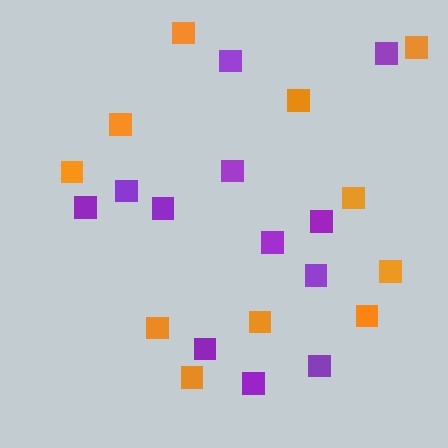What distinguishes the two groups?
There are 2 groups: one group of purple squares (12) and one group of orange squares (11).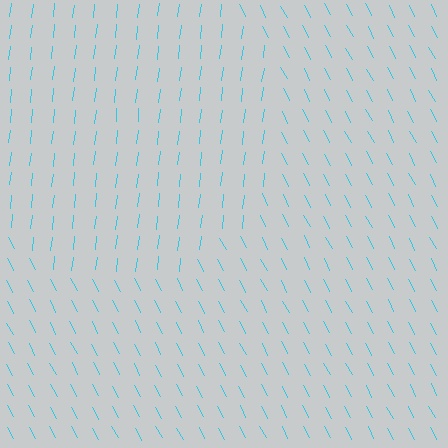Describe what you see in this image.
The image is filled with small cyan line segments. A circle region in the image has lines oriented differently from the surrounding lines, creating a visible texture boundary.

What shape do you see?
I see a circle.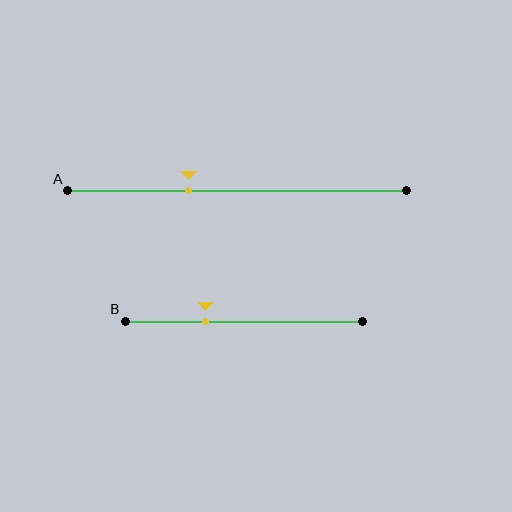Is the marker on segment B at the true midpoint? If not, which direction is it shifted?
No, the marker on segment B is shifted to the left by about 16% of the segment length.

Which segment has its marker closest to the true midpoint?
Segment A has its marker closest to the true midpoint.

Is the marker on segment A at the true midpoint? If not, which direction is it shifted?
No, the marker on segment A is shifted to the left by about 14% of the segment length.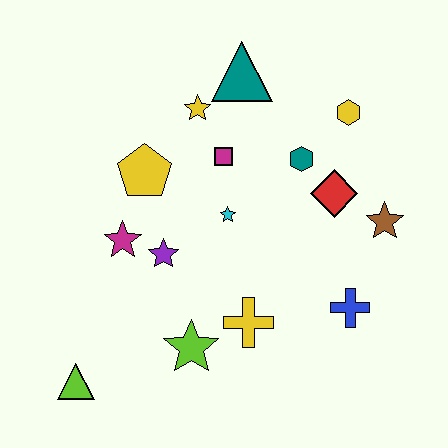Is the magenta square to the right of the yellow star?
Yes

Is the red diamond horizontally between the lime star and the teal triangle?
No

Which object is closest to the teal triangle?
The yellow star is closest to the teal triangle.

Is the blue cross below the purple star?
Yes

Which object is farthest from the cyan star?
The lime triangle is farthest from the cyan star.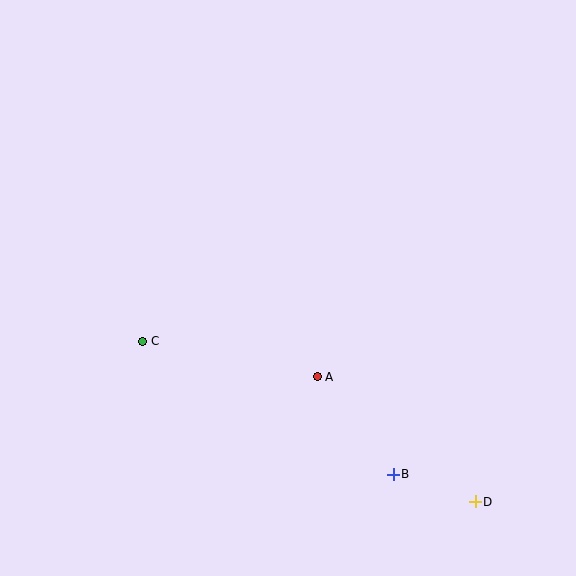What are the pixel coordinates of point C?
Point C is at (143, 341).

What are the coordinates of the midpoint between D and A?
The midpoint between D and A is at (396, 439).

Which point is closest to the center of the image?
Point A at (317, 377) is closest to the center.